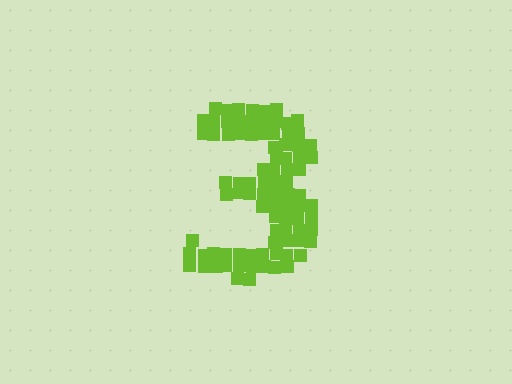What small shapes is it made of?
It is made of small squares.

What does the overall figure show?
The overall figure shows the digit 3.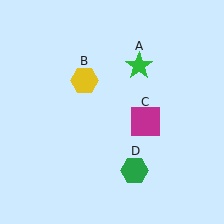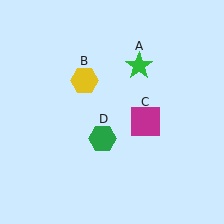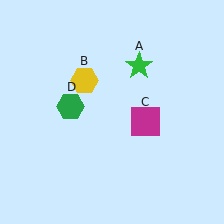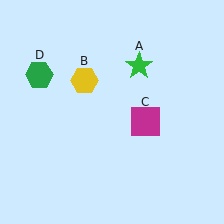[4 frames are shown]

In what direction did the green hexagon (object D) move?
The green hexagon (object D) moved up and to the left.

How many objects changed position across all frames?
1 object changed position: green hexagon (object D).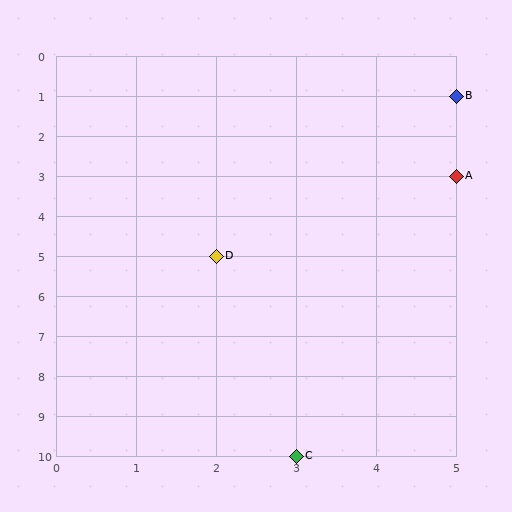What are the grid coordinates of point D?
Point D is at grid coordinates (2, 5).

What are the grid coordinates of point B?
Point B is at grid coordinates (5, 1).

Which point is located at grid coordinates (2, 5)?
Point D is at (2, 5).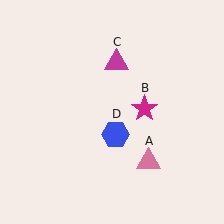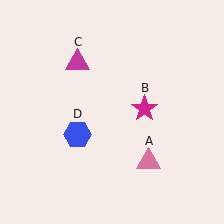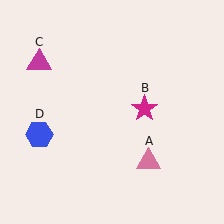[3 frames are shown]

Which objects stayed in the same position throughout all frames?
Pink triangle (object A) and magenta star (object B) remained stationary.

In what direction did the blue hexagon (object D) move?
The blue hexagon (object D) moved left.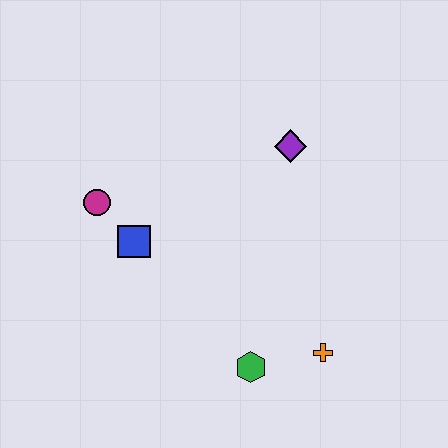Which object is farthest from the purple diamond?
The green hexagon is farthest from the purple diamond.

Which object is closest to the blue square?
The magenta circle is closest to the blue square.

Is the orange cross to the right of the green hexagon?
Yes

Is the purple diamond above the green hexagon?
Yes